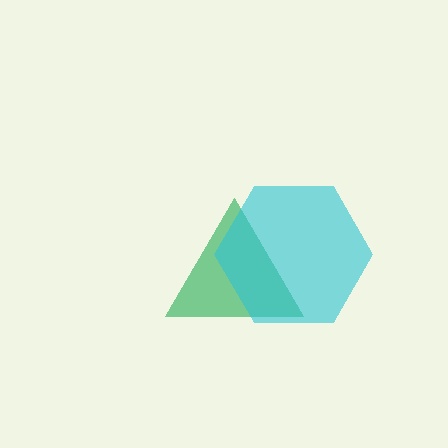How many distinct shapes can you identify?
There are 2 distinct shapes: a green triangle, a cyan hexagon.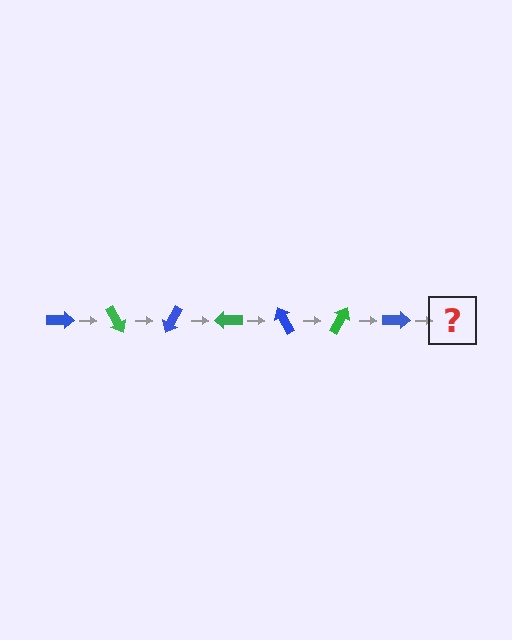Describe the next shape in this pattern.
It should be a green arrow, rotated 420 degrees from the start.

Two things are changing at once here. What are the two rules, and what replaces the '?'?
The two rules are that it rotates 60 degrees each step and the color cycles through blue and green. The '?' should be a green arrow, rotated 420 degrees from the start.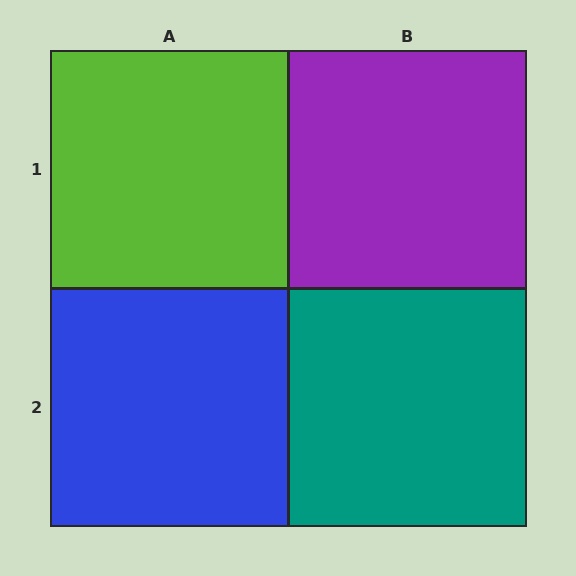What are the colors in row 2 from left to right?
Blue, teal.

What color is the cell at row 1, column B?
Purple.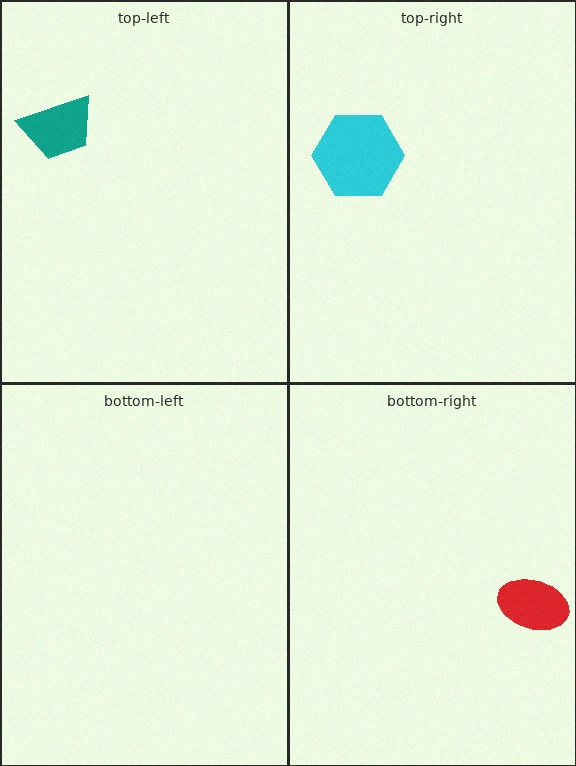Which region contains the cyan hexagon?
The top-right region.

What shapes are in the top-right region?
The cyan hexagon.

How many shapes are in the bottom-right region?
1.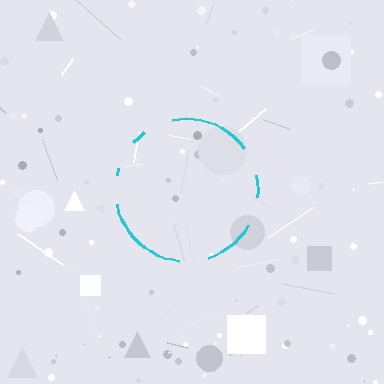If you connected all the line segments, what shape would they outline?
They would outline a circle.